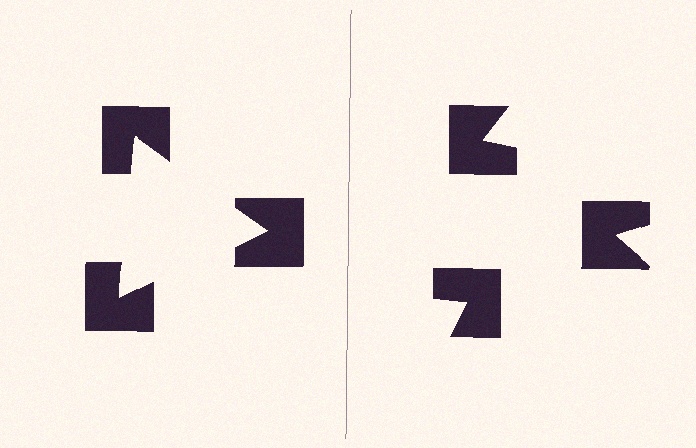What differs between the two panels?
The notched squares are positioned identically on both sides; only the wedge orientations differ. On the left they align to a triangle; on the right they are misaligned.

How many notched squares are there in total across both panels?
6 — 3 on each side.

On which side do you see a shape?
An illusory triangle appears on the left side. On the right side the wedge cuts are rotated, so no coherent shape forms.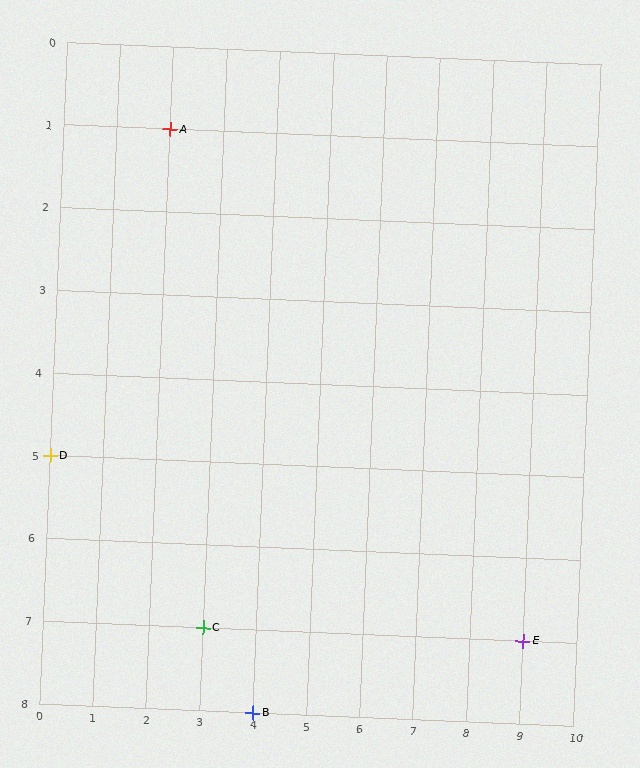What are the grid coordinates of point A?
Point A is at grid coordinates (2, 1).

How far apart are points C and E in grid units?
Points C and E are 6 columns apart.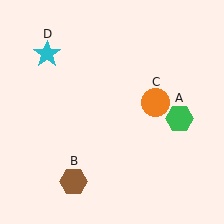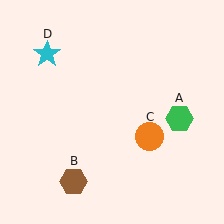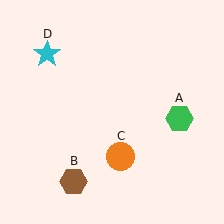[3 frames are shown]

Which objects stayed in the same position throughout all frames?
Green hexagon (object A) and brown hexagon (object B) and cyan star (object D) remained stationary.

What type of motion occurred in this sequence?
The orange circle (object C) rotated clockwise around the center of the scene.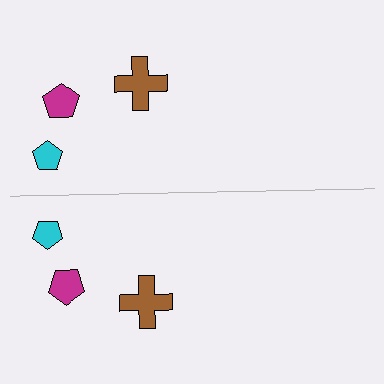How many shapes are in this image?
There are 6 shapes in this image.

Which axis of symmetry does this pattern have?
The pattern has a horizontal axis of symmetry running through the center of the image.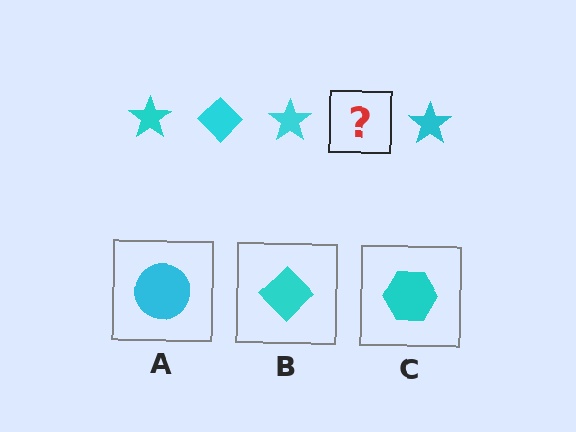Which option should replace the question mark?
Option B.